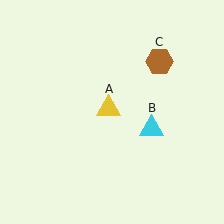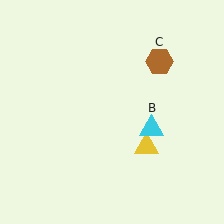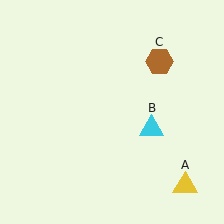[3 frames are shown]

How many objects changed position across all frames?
1 object changed position: yellow triangle (object A).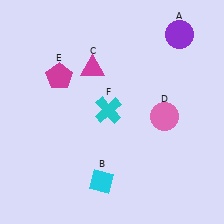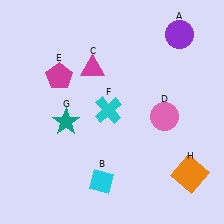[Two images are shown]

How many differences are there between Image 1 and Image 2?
There are 2 differences between the two images.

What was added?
A teal star (G), an orange square (H) were added in Image 2.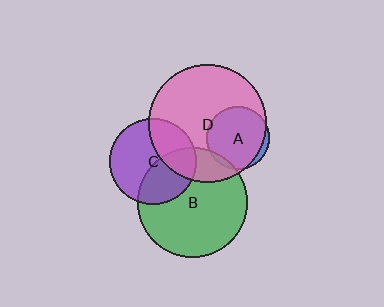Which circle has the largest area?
Circle D (pink).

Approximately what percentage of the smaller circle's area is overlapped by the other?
Approximately 40%.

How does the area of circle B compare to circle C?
Approximately 1.6 times.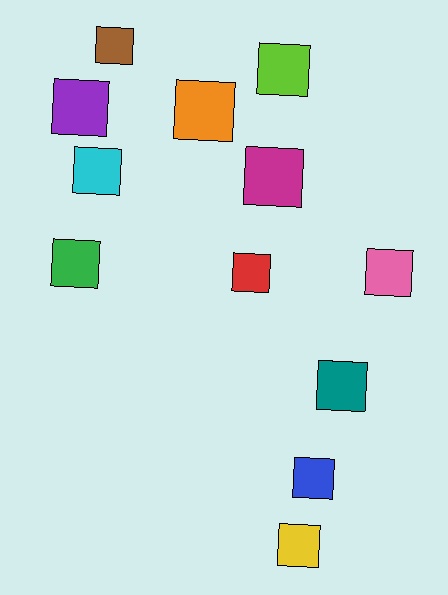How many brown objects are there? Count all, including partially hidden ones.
There is 1 brown object.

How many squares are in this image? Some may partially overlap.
There are 12 squares.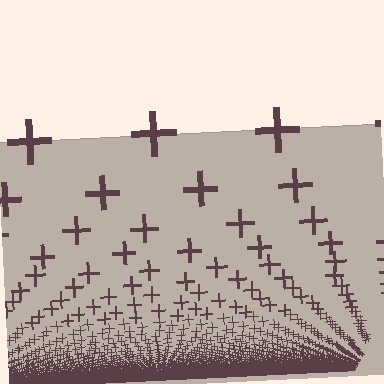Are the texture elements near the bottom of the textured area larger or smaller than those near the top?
Smaller. The gradient is inverted — elements near the bottom are smaller and denser.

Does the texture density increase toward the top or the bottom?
Density increases toward the bottom.